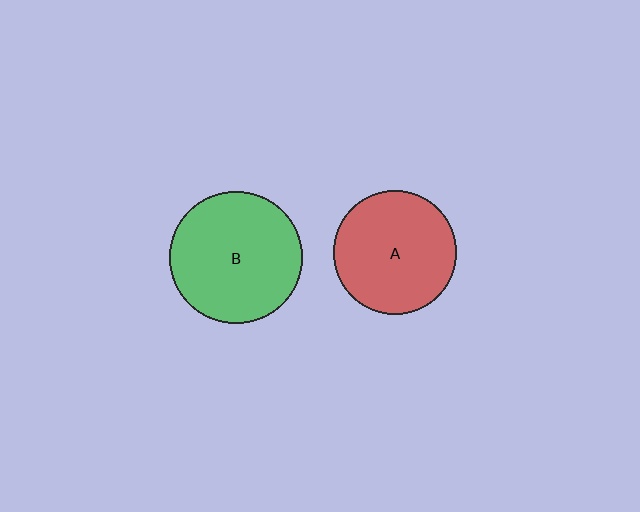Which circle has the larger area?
Circle B (green).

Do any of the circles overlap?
No, none of the circles overlap.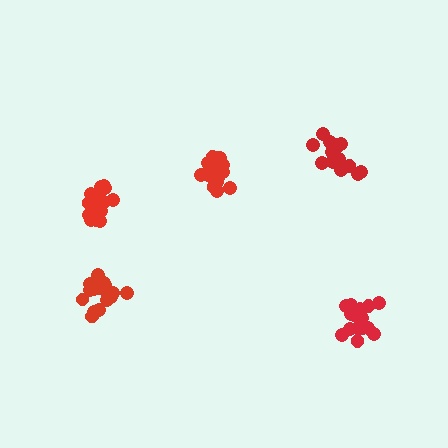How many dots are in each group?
Group 1: 18 dots, Group 2: 21 dots, Group 3: 15 dots, Group 4: 18 dots, Group 5: 16 dots (88 total).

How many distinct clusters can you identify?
There are 5 distinct clusters.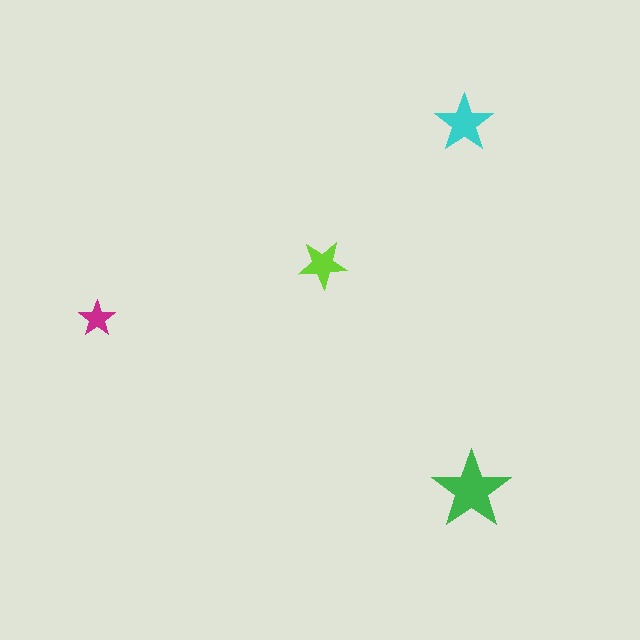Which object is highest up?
The cyan star is topmost.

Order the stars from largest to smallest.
the green one, the cyan one, the lime one, the magenta one.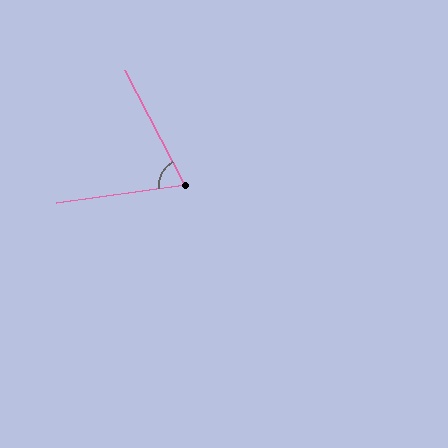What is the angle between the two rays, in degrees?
Approximately 70 degrees.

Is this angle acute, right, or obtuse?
It is acute.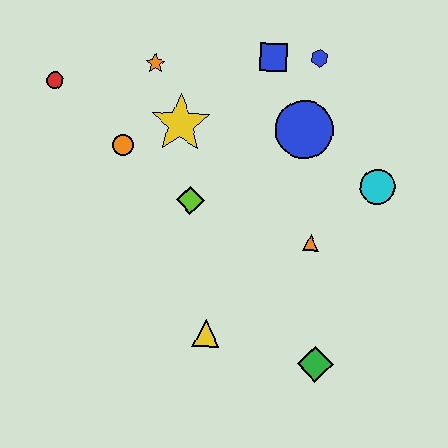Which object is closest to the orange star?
The yellow star is closest to the orange star.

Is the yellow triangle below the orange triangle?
Yes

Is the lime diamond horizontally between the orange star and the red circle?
No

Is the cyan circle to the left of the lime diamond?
No